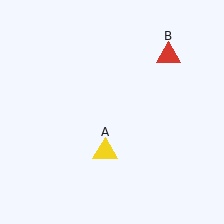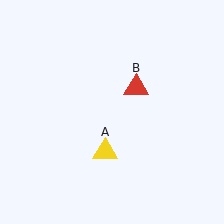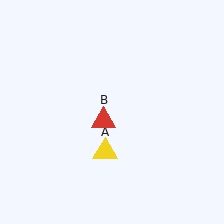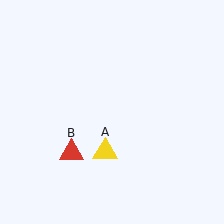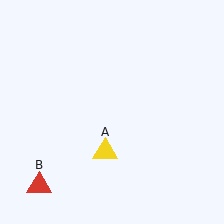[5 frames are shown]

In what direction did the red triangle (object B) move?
The red triangle (object B) moved down and to the left.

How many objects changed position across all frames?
1 object changed position: red triangle (object B).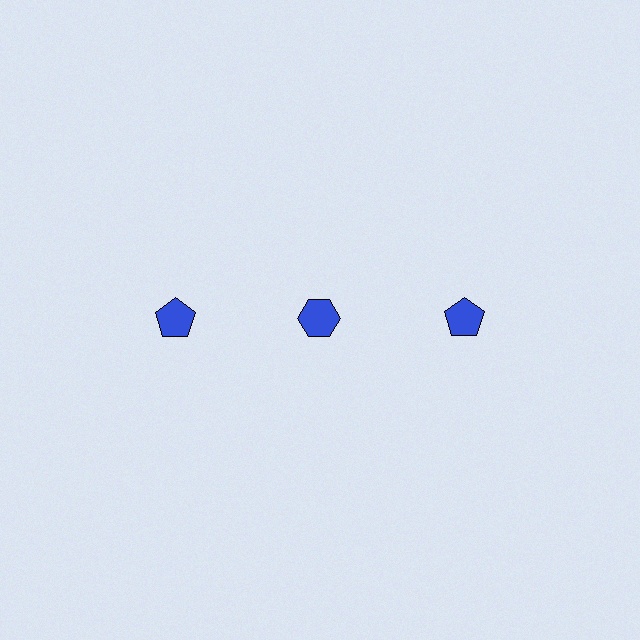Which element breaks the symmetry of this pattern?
The blue hexagon in the top row, second from left column breaks the symmetry. All other shapes are blue pentagons.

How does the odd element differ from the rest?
It has a different shape: hexagon instead of pentagon.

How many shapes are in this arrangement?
There are 3 shapes arranged in a grid pattern.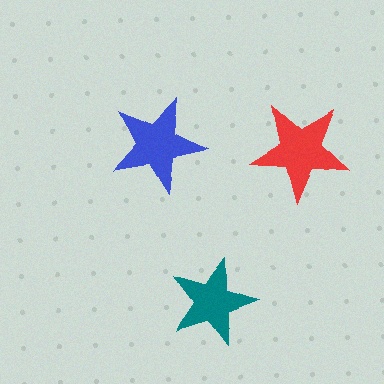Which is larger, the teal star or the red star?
The red one.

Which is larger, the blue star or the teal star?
The blue one.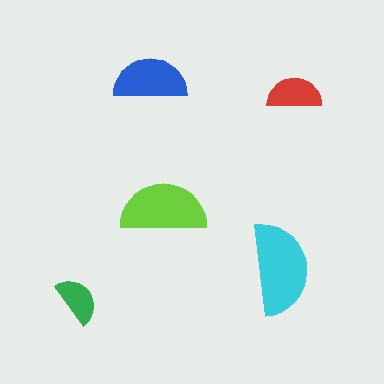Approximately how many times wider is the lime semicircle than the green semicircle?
About 1.5 times wider.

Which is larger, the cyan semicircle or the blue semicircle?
The cyan one.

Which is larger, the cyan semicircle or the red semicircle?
The cyan one.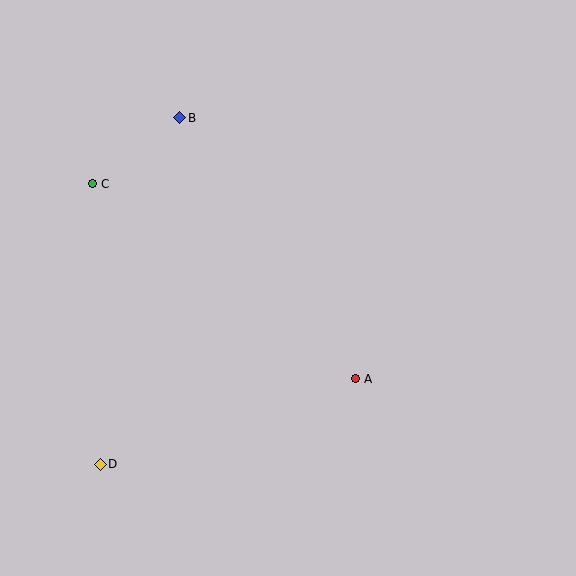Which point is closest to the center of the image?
Point A at (356, 379) is closest to the center.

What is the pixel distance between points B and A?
The distance between B and A is 315 pixels.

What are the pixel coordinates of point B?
Point B is at (180, 118).